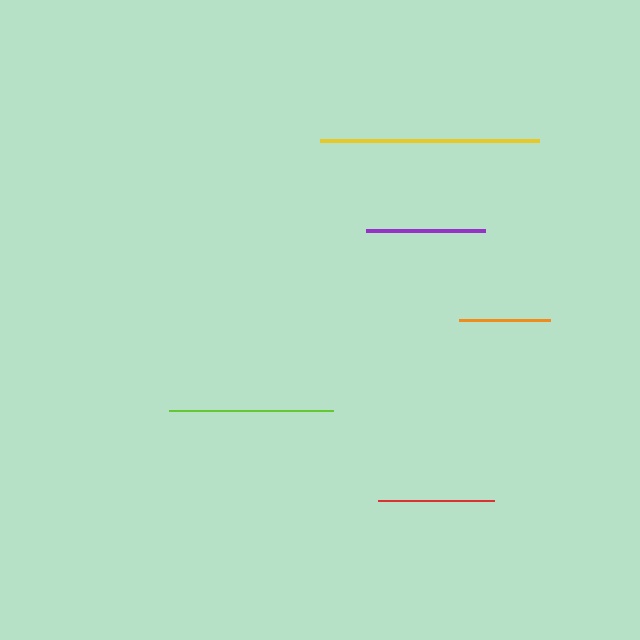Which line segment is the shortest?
The orange line is the shortest at approximately 92 pixels.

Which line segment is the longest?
The yellow line is the longest at approximately 218 pixels.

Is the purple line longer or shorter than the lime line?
The lime line is longer than the purple line.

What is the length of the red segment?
The red segment is approximately 116 pixels long.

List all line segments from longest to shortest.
From longest to shortest: yellow, lime, purple, red, orange.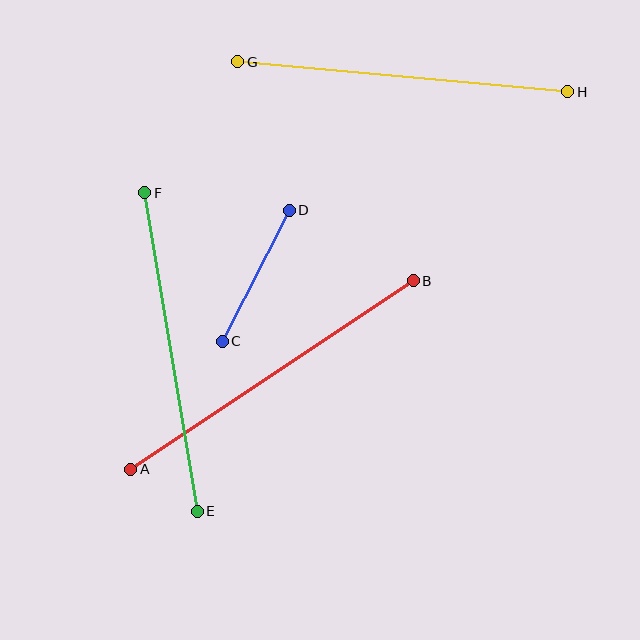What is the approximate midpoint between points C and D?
The midpoint is at approximately (256, 276) pixels.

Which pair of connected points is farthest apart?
Points A and B are farthest apart.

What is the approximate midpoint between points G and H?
The midpoint is at approximately (403, 77) pixels.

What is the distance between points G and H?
The distance is approximately 331 pixels.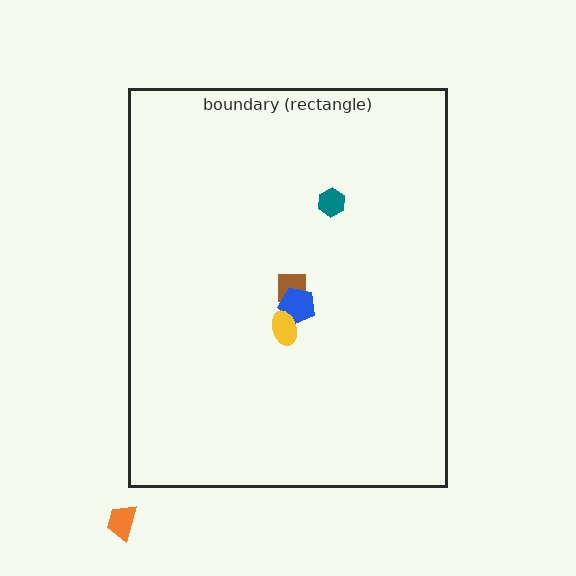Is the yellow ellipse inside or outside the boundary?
Inside.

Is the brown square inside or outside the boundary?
Inside.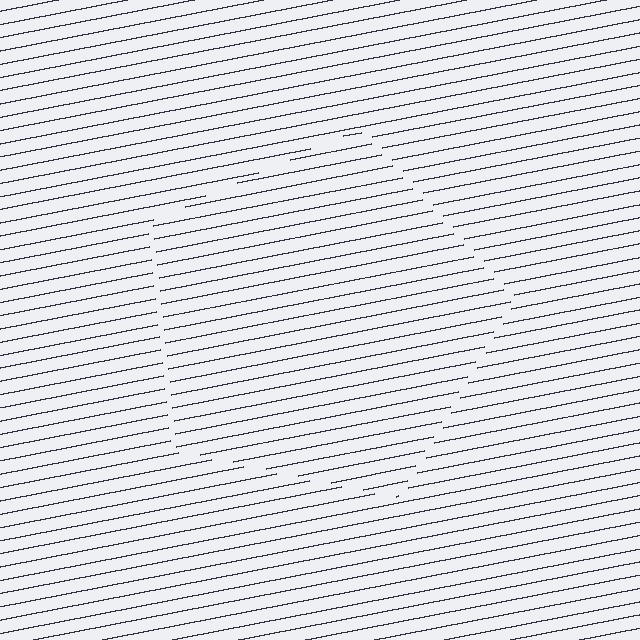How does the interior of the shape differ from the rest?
The interior of the shape contains the same grating, shifted by half a period — the contour is defined by the phase discontinuity where line-ends from the inner and outer gratings abut.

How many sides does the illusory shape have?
5 sides — the line-ends trace a pentagon.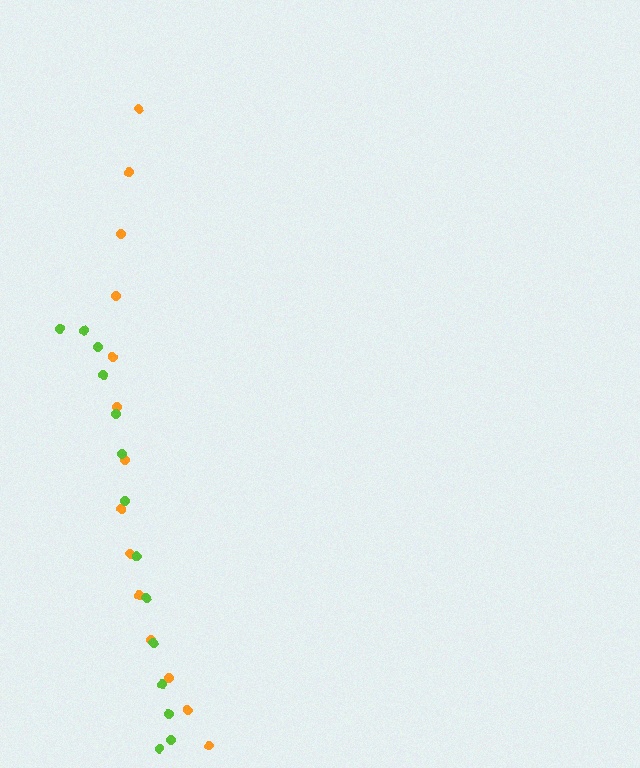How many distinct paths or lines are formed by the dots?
There are 2 distinct paths.